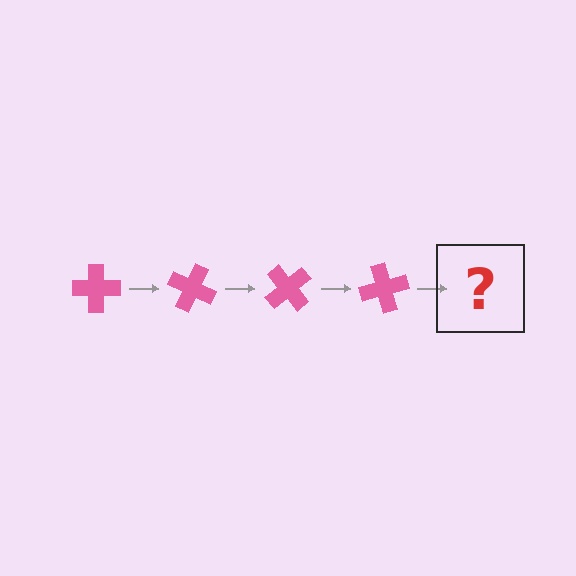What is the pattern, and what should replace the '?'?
The pattern is that the cross rotates 25 degrees each step. The '?' should be a pink cross rotated 100 degrees.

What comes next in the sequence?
The next element should be a pink cross rotated 100 degrees.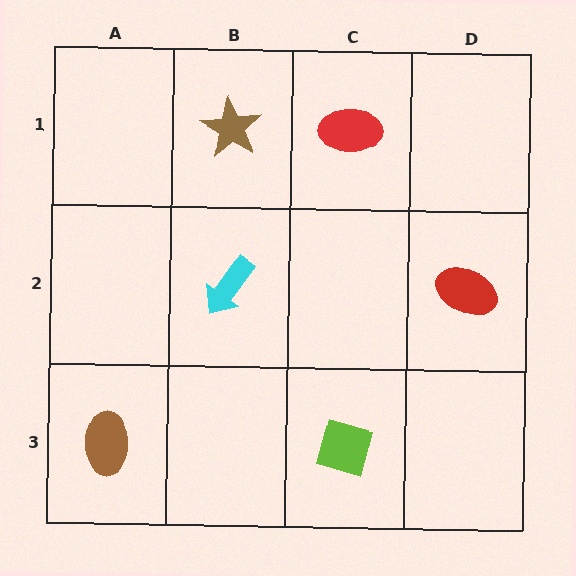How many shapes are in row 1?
2 shapes.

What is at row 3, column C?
A lime diamond.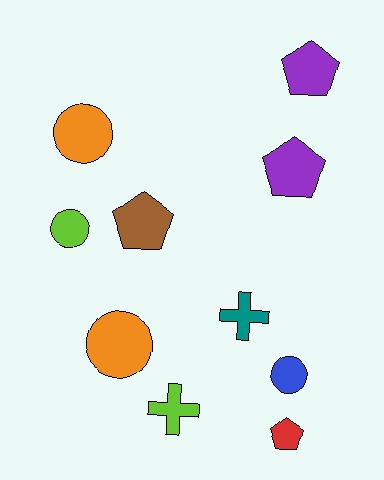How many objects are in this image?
There are 10 objects.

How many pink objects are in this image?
There are no pink objects.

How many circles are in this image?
There are 4 circles.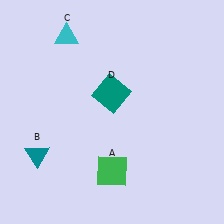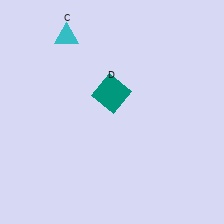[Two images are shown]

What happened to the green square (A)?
The green square (A) was removed in Image 2. It was in the bottom-right area of Image 1.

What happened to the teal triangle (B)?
The teal triangle (B) was removed in Image 2. It was in the bottom-left area of Image 1.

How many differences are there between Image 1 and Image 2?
There are 2 differences between the two images.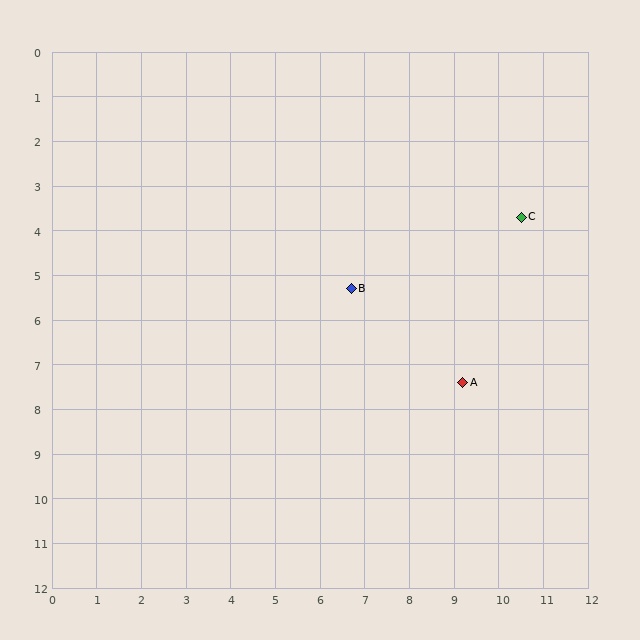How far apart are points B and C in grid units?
Points B and C are about 4.1 grid units apart.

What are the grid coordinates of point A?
Point A is at approximately (9.2, 7.4).